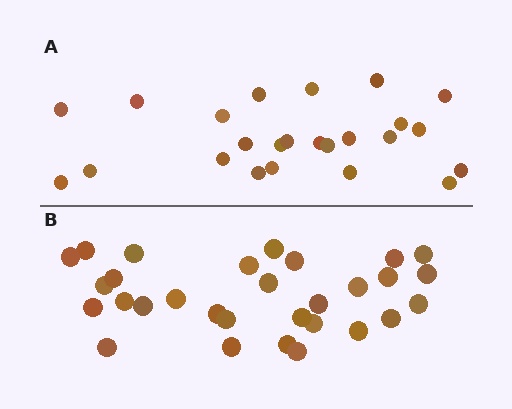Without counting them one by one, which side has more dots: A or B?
Region B (the bottom region) has more dots.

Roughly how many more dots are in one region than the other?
Region B has about 6 more dots than region A.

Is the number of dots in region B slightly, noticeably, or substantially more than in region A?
Region B has noticeably more, but not dramatically so. The ratio is roughly 1.2 to 1.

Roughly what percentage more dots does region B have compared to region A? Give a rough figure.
About 25% more.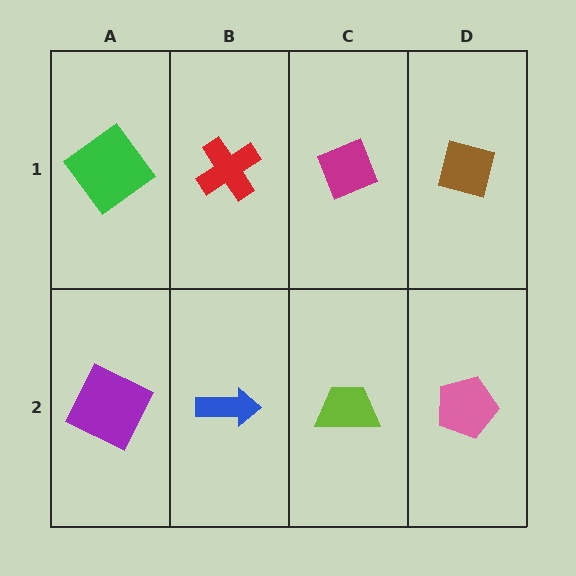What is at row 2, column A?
A purple square.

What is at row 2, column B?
A blue arrow.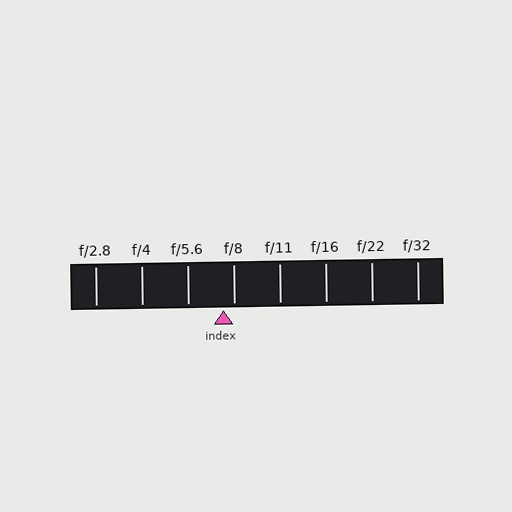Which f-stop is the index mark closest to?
The index mark is closest to f/8.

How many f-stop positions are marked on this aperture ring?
There are 8 f-stop positions marked.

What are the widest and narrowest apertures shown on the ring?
The widest aperture shown is f/2.8 and the narrowest is f/32.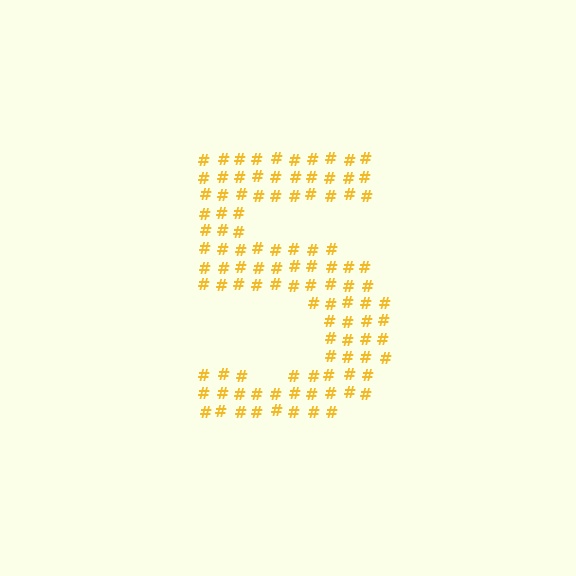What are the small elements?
The small elements are hash symbols.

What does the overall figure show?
The overall figure shows the digit 5.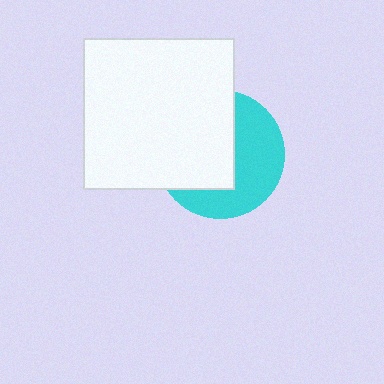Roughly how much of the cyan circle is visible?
About half of it is visible (roughly 47%).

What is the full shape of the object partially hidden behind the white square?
The partially hidden object is a cyan circle.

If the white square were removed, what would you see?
You would see the complete cyan circle.